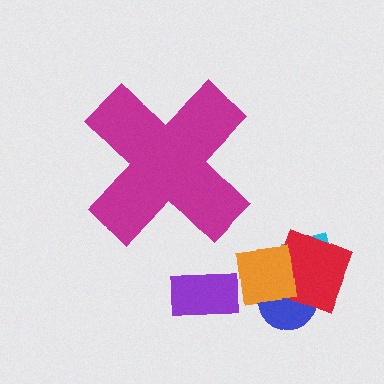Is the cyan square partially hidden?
No, the cyan square is fully visible.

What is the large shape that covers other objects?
A magenta cross.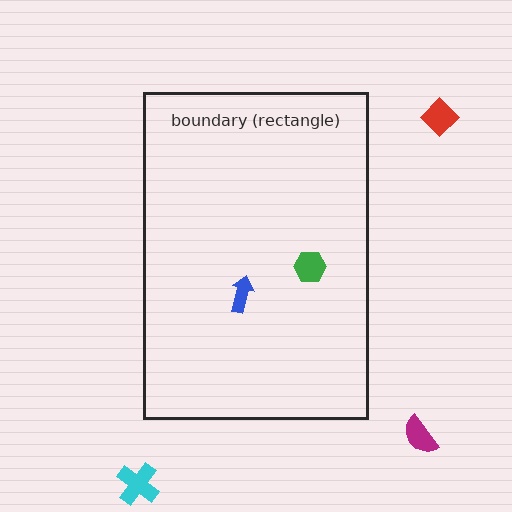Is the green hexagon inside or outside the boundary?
Inside.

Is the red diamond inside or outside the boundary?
Outside.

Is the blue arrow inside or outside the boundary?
Inside.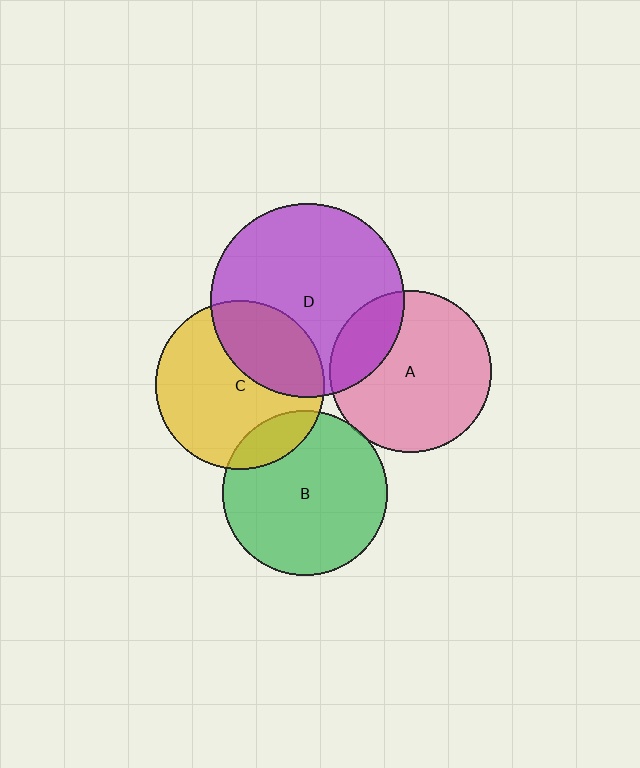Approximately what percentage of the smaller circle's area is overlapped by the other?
Approximately 25%.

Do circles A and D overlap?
Yes.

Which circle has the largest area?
Circle D (purple).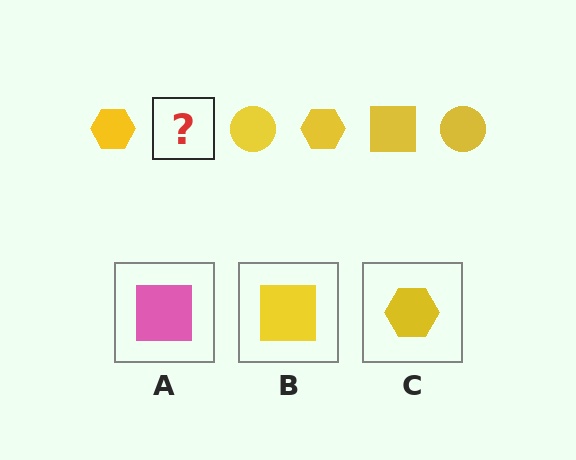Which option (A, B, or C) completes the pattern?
B.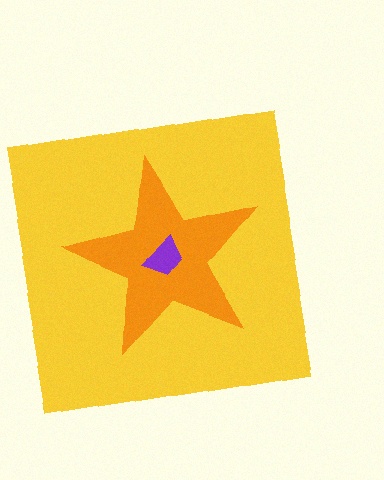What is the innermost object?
The purple trapezoid.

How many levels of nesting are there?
3.